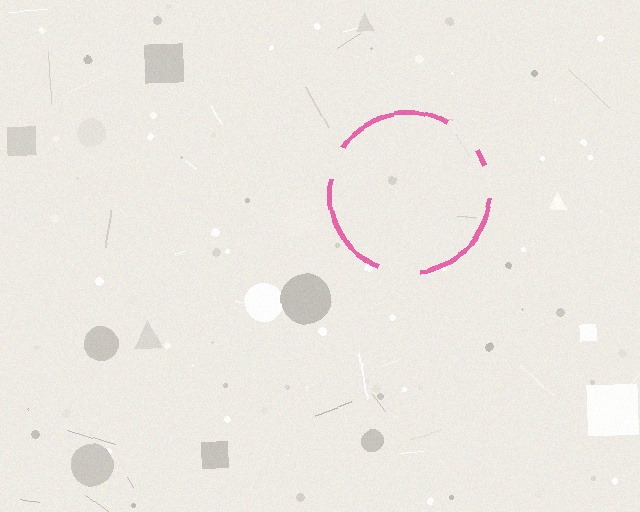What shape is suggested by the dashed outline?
The dashed outline suggests a circle.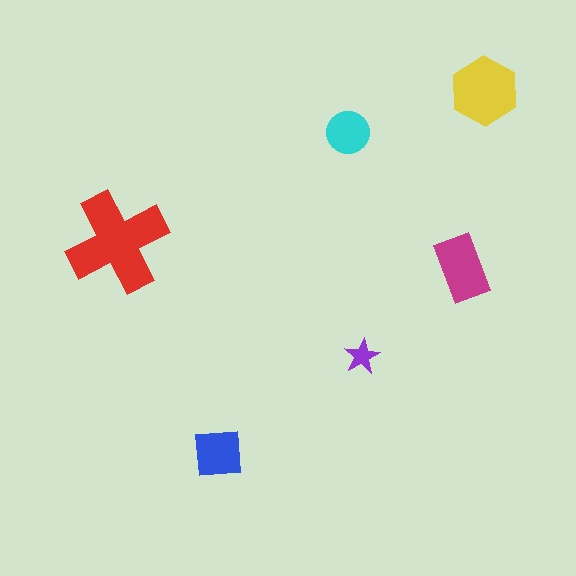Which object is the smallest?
The purple star.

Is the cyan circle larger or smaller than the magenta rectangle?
Smaller.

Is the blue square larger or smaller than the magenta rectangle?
Smaller.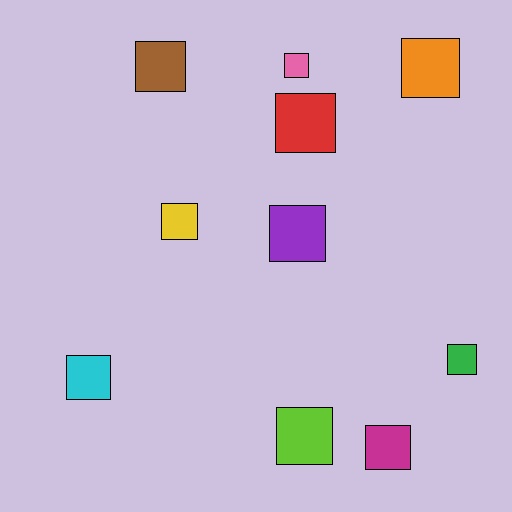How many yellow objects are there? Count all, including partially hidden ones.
There is 1 yellow object.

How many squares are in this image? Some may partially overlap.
There are 10 squares.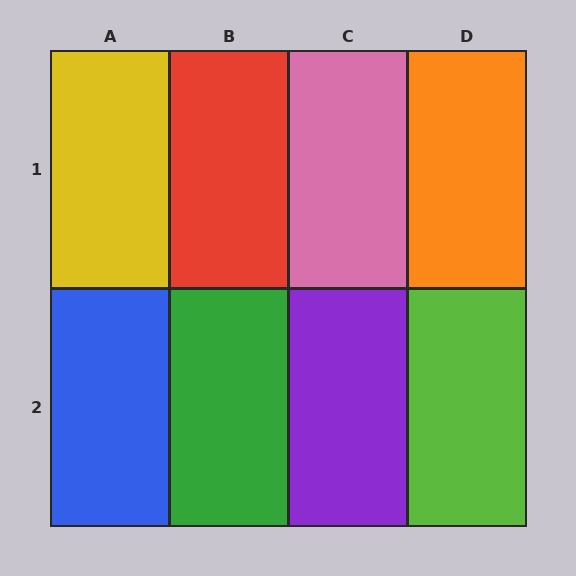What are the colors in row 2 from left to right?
Blue, green, purple, lime.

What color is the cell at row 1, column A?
Yellow.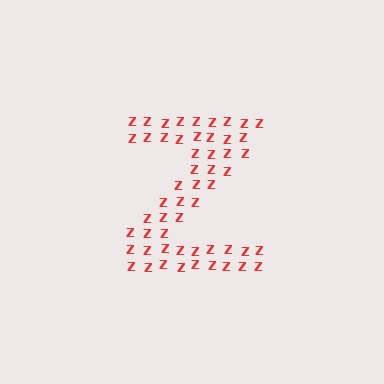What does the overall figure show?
The overall figure shows the letter Z.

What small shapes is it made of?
It is made of small letter Z's.